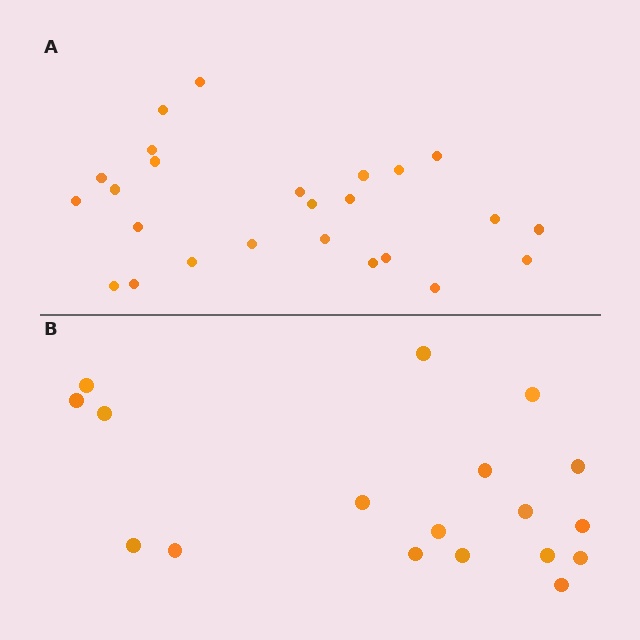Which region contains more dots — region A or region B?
Region A (the top region) has more dots.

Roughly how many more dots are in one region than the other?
Region A has roughly 8 or so more dots than region B.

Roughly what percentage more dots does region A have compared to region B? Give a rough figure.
About 40% more.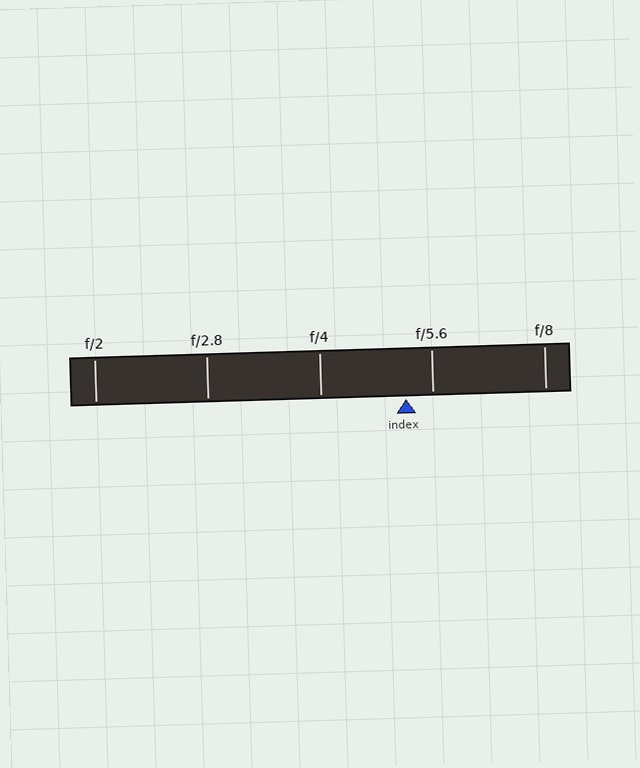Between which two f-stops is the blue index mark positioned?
The index mark is between f/4 and f/5.6.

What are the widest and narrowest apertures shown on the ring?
The widest aperture shown is f/2 and the narrowest is f/8.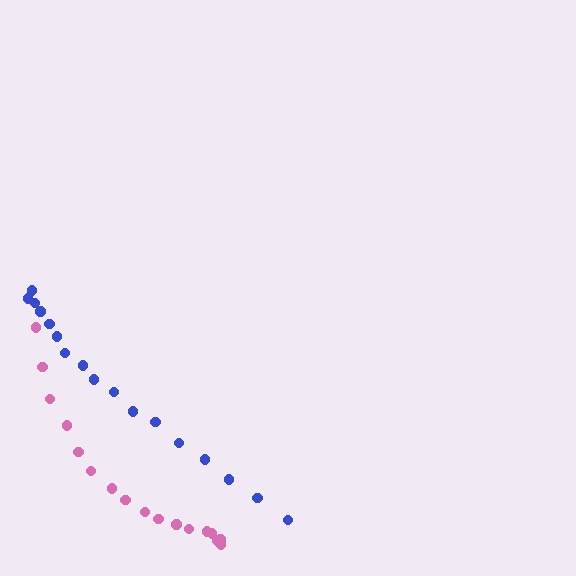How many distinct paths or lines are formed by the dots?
There are 2 distinct paths.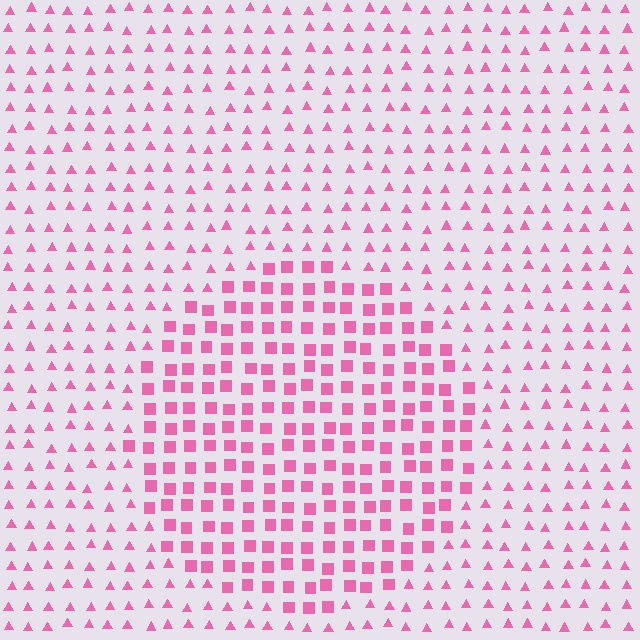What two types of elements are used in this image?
The image uses squares inside the circle region and triangles outside it.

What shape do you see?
I see a circle.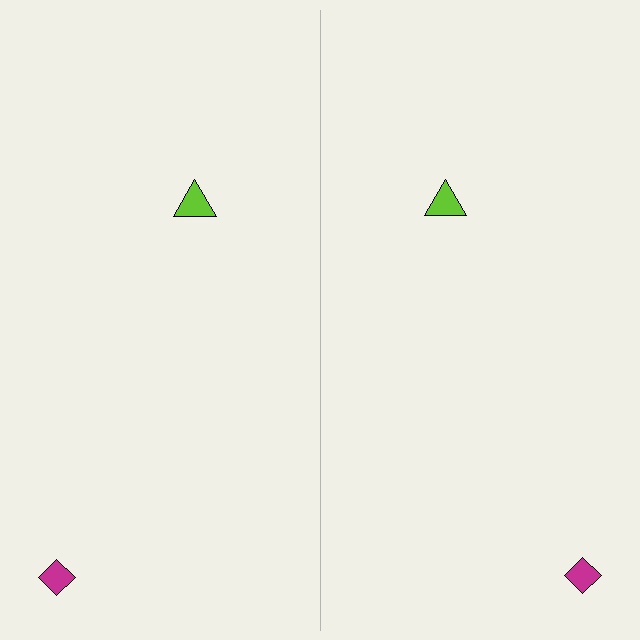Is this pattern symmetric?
Yes, this pattern has bilateral (reflection) symmetry.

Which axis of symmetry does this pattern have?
The pattern has a vertical axis of symmetry running through the center of the image.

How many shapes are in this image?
There are 4 shapes in this image.